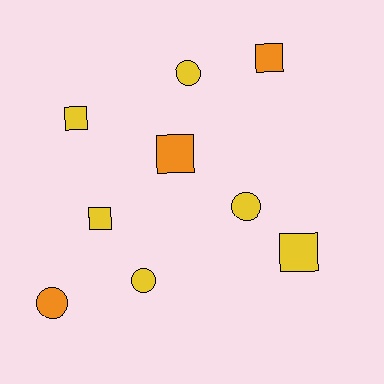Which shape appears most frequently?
Square, with 5 objects.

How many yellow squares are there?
There are 3 yellow squares.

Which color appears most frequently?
Yellow, with 6 objects.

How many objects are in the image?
There are 9 objects.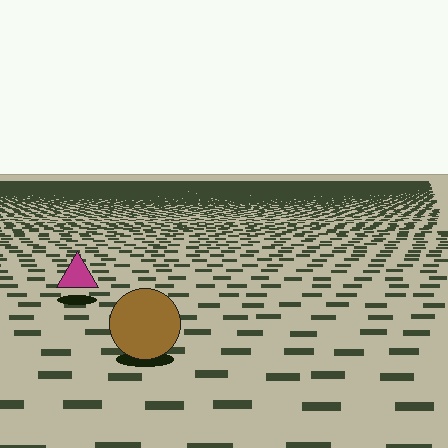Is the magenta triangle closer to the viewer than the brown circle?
No. The brown circle is closer — you can tell from the texture gradient: the ground texture is coarser near it.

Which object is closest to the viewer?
The brown circle is closest. The texture marks near it are larger and more spread out.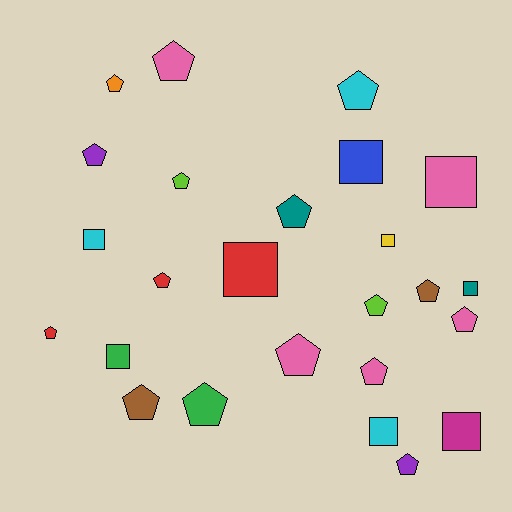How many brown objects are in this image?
There are 2 brown objects.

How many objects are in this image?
There are 25 objects.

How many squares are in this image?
There are 9 squares.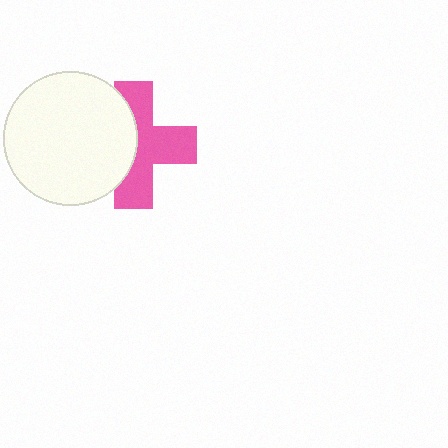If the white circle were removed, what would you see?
You would see the complete pink cross.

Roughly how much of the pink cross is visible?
About half of it is visible (roughly 59%).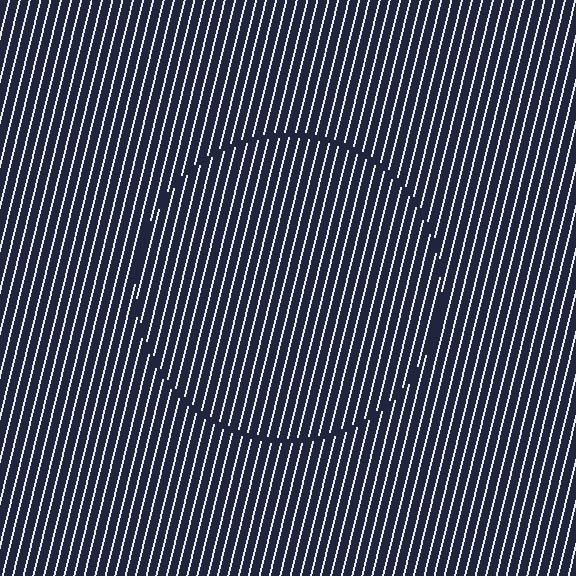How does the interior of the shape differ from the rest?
The interior of the shape contains the same grating, shifted by half a period — the contour is defined by the phase discontinuity where line-ends from the inner and outer gratings abut.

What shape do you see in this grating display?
An illusory circle. The interior of the shape contains the same grating, shifted by half a period — the contour is defined by the phase discontinuity where line-ends from the inner and outer gratings abut.